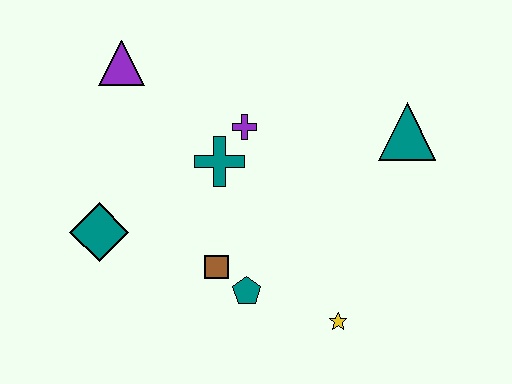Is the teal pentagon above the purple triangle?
No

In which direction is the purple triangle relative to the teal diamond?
The purple triangle is above the teal diamond.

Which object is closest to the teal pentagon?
The brown square is closest to the teal pentagon.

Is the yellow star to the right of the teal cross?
Yes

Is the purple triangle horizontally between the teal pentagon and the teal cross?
No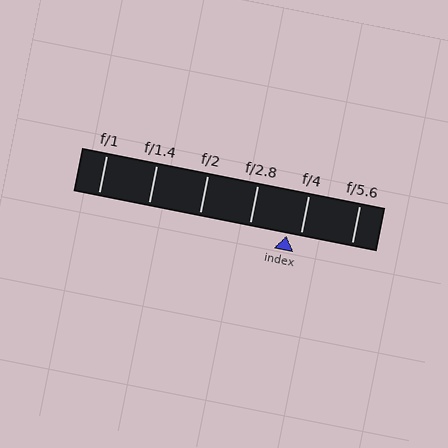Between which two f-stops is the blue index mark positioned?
The index mark is between f/2.8 and f/4.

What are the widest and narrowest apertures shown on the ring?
The widest aperture shown is f/1 and the narrowest is f/5.6.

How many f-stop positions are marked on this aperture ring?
There are 6 f-stop positions marked.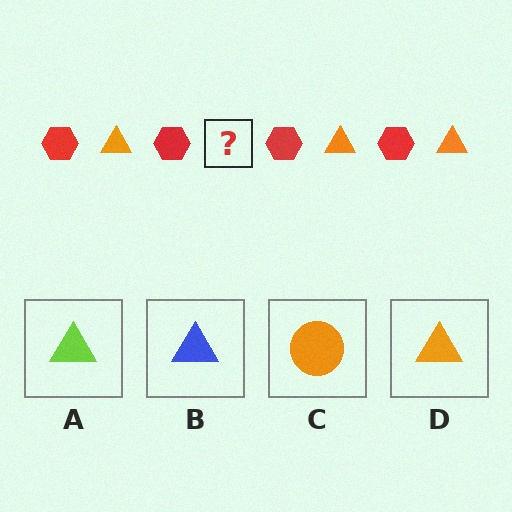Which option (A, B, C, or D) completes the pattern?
D.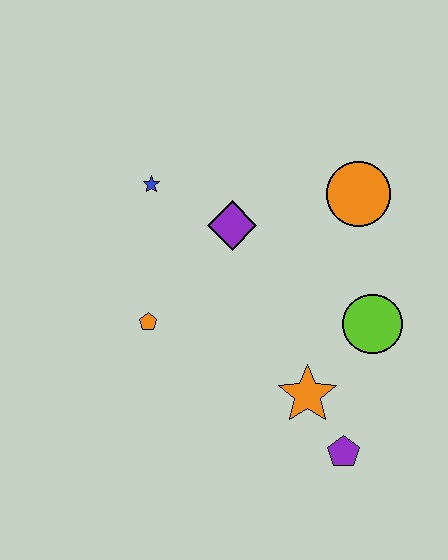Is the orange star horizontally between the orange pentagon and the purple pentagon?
Yes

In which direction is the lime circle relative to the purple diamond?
The lime circle is to the right of the purple diamond.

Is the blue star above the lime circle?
Yes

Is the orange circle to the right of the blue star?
Yes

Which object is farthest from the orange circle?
The purple pentagon is farthest from the orange circle.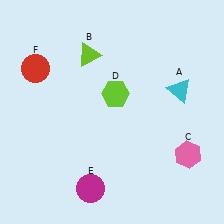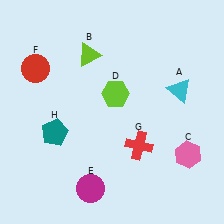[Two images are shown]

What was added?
A red cross (G), a teal pentagon (H) were added in Image 2.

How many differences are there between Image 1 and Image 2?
There are 2 differences between the two images.